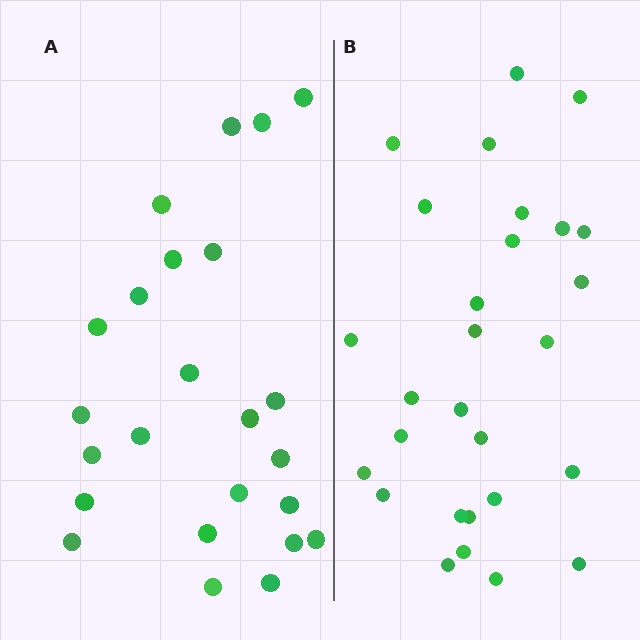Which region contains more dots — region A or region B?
Region B (the right region) has more dots.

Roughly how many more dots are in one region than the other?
Region B has about 4 more dots than region A.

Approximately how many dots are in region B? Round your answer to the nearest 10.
About 30 dots. (The exact count is 28, which rounds to 30.)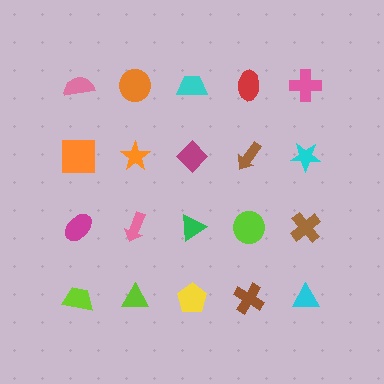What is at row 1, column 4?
A red ellipse.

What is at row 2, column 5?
A cyan star.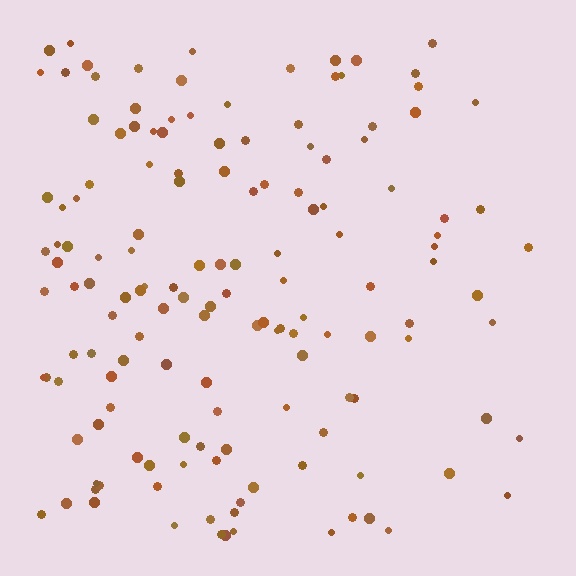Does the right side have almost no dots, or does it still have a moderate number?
Still a moderate number, just noticeably fewer than the left.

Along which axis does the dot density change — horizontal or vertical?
Horizontal.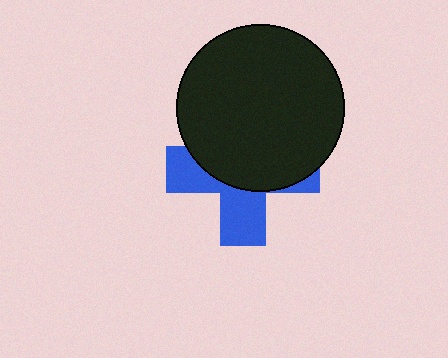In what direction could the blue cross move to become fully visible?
The blue cross could move down. That would shift it out from behind the black circle entirely.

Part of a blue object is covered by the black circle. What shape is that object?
It is a cross.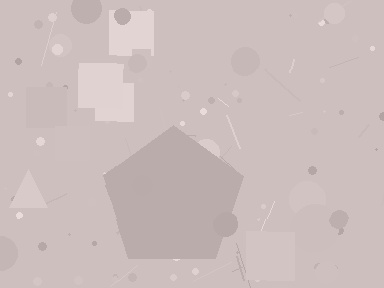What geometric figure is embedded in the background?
A pentagon is embedded in the background.